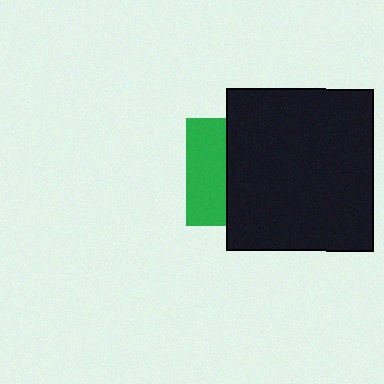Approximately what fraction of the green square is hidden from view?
Roughly 63% of the green square is hidden behind the black rectangle.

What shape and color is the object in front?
The object in front is a black rectangle.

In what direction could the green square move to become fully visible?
The green square could move left. That would shift it out from behind the black rectangle entirely.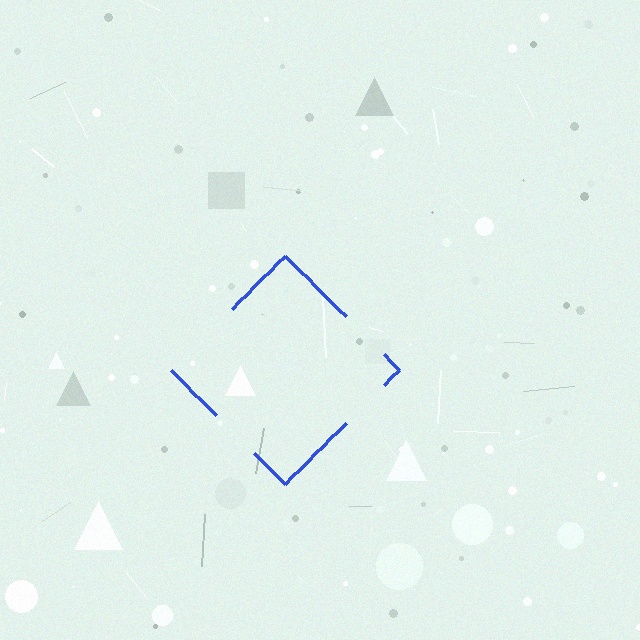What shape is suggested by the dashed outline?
The dashed outline suggests a diamond.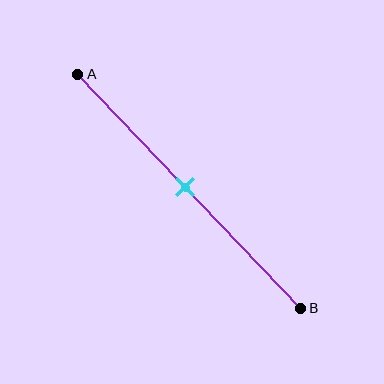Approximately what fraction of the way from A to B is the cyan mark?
The cyan mark is approximately 50% of the way from A to B.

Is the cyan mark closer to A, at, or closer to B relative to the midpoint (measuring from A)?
The cyan mark is approximately at the midpoint of segment AB.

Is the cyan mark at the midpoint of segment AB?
Yes, the mark is approximately at the midpoint.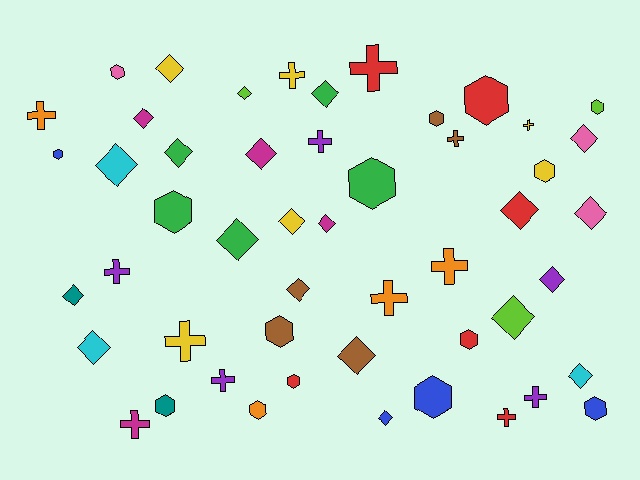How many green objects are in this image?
There are 5 green objects.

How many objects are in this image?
There are 50 objects.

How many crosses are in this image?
There are 14 crosses.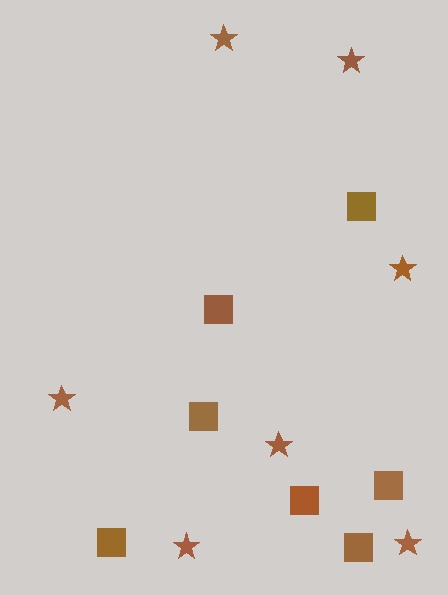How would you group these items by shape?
There are 2 groups: one group of stars (7) and one group of squares (7).